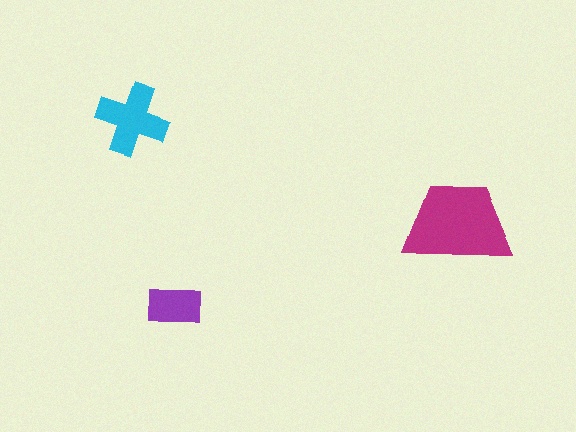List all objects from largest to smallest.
The magenta trapezoid, the cyan cross, the purple rectangle.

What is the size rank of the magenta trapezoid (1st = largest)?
1st.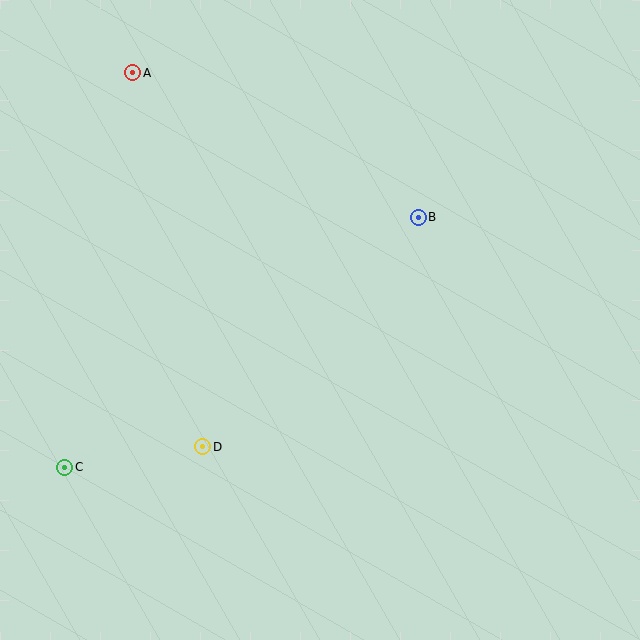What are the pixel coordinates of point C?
Point C is at (65, 467).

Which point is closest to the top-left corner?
Point A is closest to the top-left corner.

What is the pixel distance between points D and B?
The distance between D and B is 315 pixels.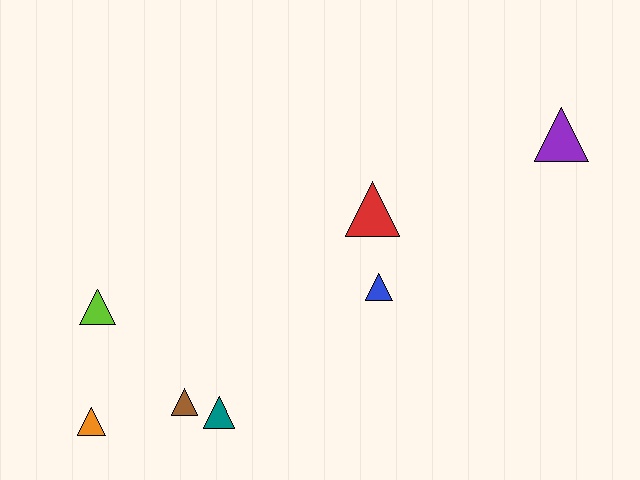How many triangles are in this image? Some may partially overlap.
There are 7 triangles.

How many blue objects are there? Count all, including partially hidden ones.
There is 1 blue object.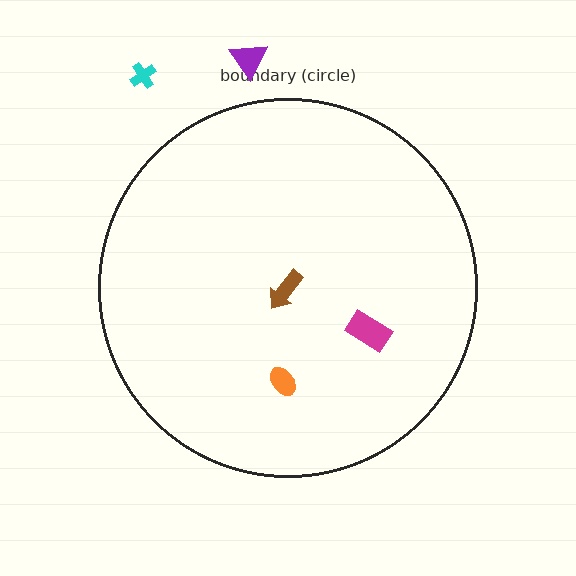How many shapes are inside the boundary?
3 inside, 2 outside.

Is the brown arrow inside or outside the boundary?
Inside.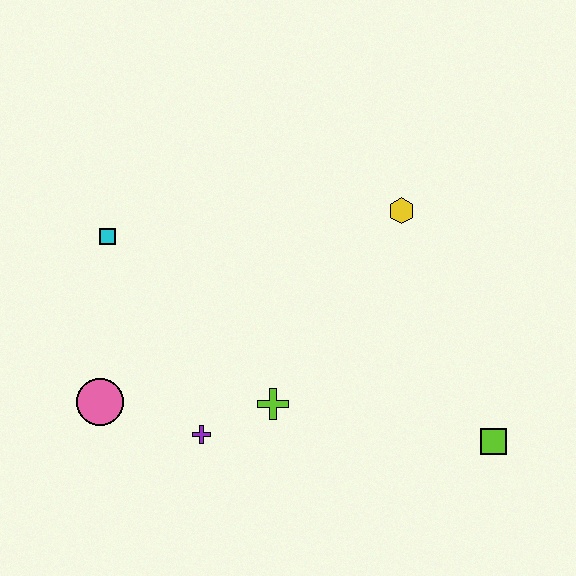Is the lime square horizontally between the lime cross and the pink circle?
No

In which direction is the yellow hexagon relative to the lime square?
The yellow hexagon is above the lime square.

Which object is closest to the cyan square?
The pink circle is closest to the cyan square.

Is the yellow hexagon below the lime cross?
No